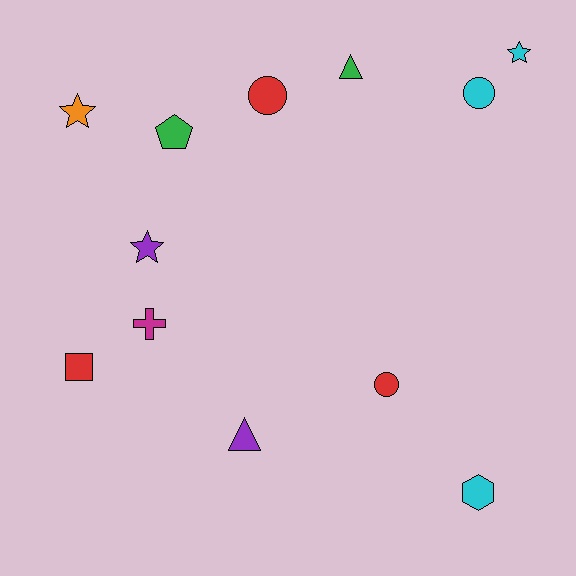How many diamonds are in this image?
There are no diamonds.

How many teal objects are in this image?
There are no teal objects.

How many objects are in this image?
There are 12 objects.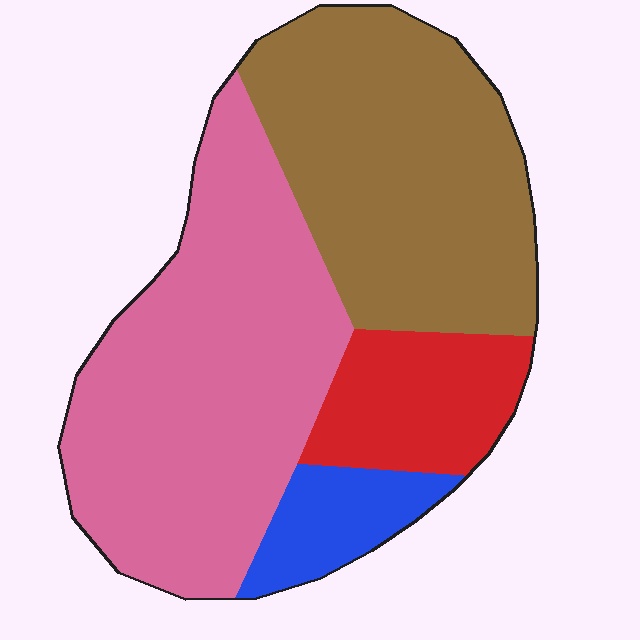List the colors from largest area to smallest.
From largest to smallest: pink, brown, red, blue.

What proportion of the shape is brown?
Brown covers roughly 35% of the shape.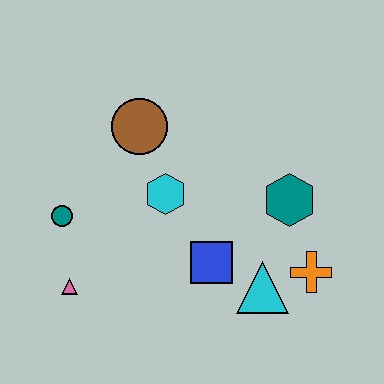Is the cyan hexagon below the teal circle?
No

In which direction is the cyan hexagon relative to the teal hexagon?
The cyan hexagon is to the left of the teal hexagon.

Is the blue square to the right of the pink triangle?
Yes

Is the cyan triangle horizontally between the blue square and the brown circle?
No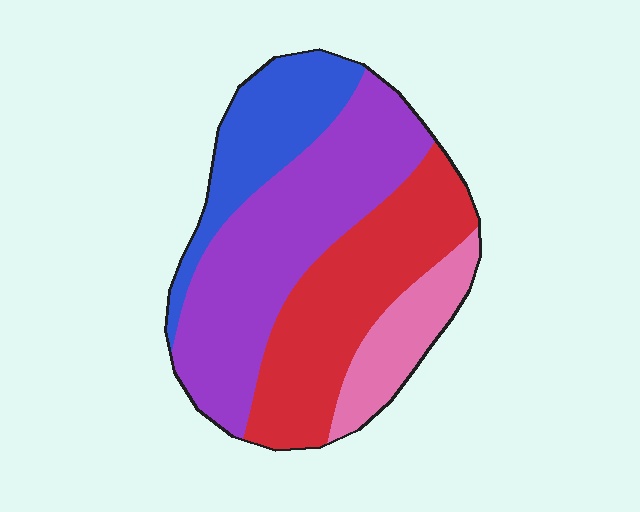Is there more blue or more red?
Red.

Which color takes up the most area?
Purple, at roughly 40%.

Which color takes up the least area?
Pink, at roughly 10%.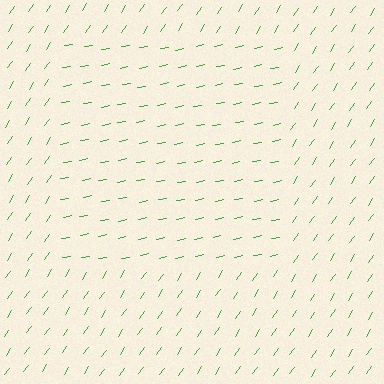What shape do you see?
I see a rectangle.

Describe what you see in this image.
The image is filled with small green line segments. A rectangle region in the image has lines oriented differently from the surrounding lines, creating a visible texture boundary.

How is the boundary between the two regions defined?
The boundary is defined purely by a change in line orientation (approximately 45 degrees difference). All lines are the same color and thickness.